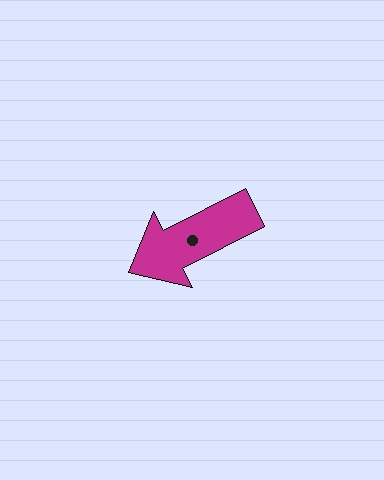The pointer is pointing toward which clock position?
Roughly 8 o'clock.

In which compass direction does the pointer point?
Southwest.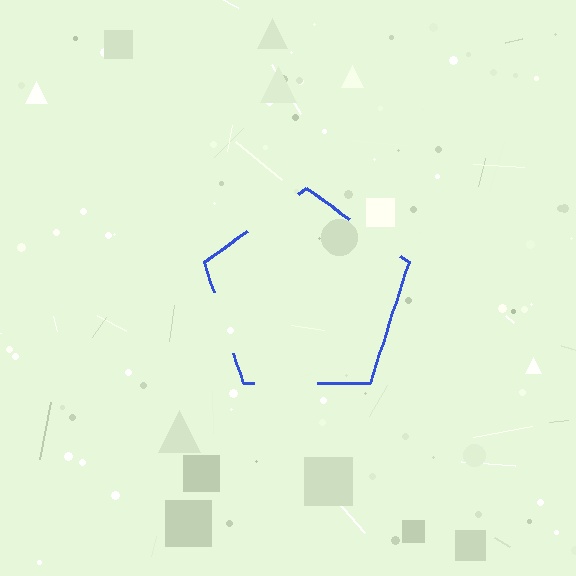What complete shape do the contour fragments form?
The contour fragments form a pentagon.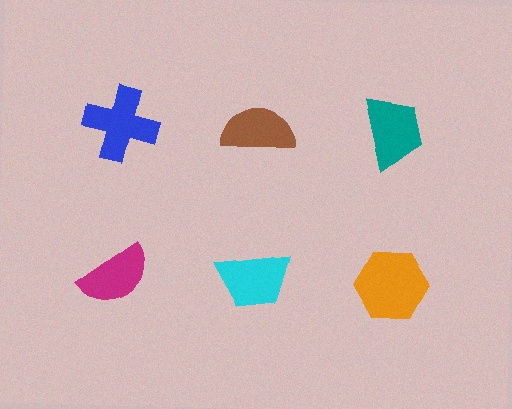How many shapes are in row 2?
3 shapes.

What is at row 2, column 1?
A magenta semicircle.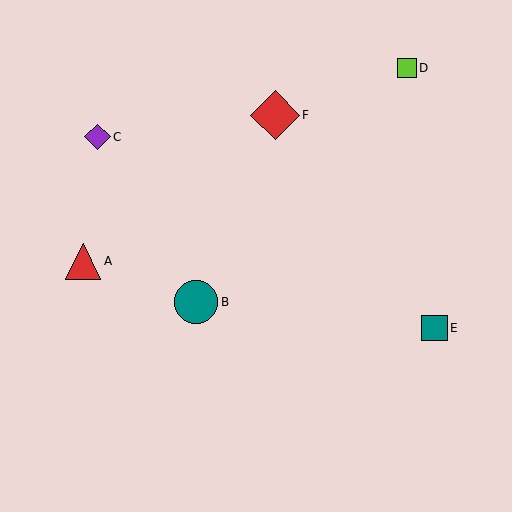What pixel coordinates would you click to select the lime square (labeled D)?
Click at (407, 68) to select the lime square D.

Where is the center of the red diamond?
The center of the red diamond is at (275, 115).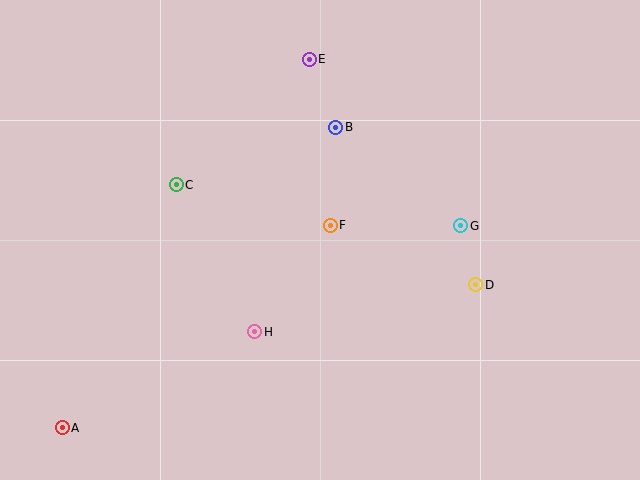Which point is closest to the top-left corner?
Point C is closest to the top-left corner.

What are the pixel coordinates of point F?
Point F is at (330, 225).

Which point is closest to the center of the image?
Point F at (330, 225) is closest to the center.